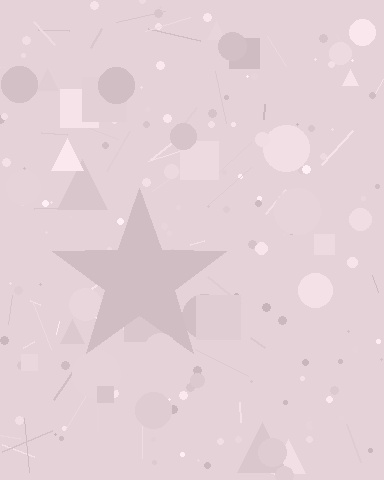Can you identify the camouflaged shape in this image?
The camouflaged shape is a star.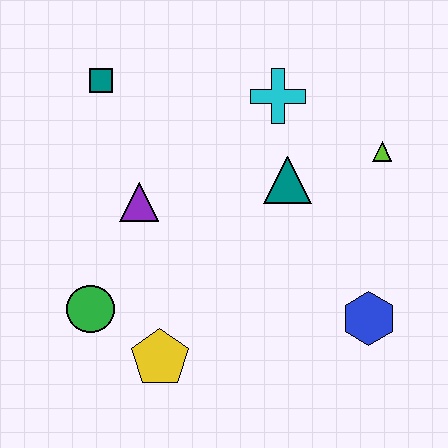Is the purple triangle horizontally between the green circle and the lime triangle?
Yes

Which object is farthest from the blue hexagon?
The teal square is farthest from the blue hexagon.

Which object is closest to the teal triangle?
The cyan cross is closest to the teal triangle.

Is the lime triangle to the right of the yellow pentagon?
Yes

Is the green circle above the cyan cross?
No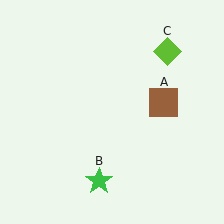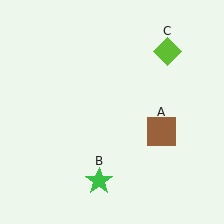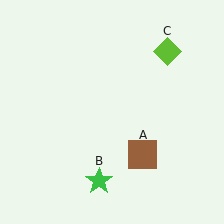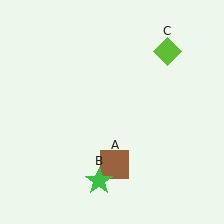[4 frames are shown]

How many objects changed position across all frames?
1 object changed position: brown square (object A).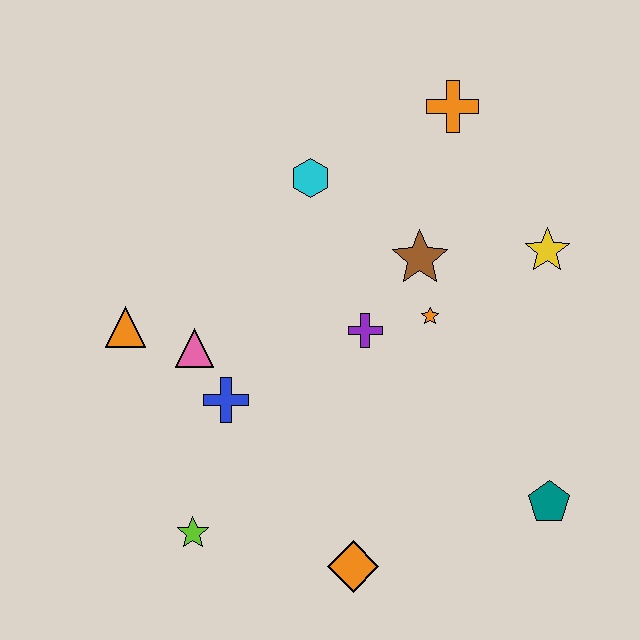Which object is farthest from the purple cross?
The lime star is farthest from the purple cross.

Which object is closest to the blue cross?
The pink triangle is closest to the blue cross.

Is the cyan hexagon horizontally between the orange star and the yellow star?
No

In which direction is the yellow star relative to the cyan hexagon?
The yellow star is to the right of the cyan hexagon.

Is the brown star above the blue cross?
Yes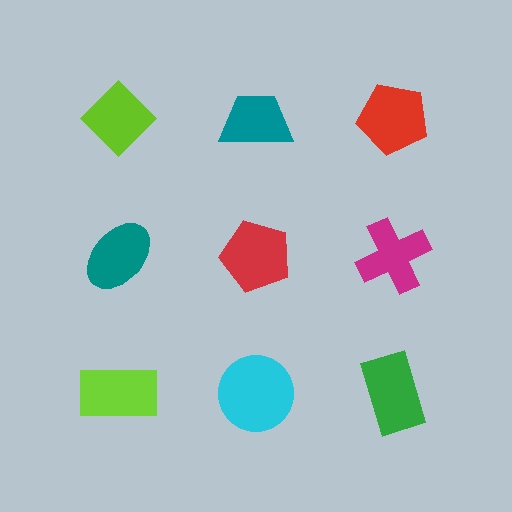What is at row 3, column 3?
A green rectangle.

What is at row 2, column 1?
A teal ellipse.